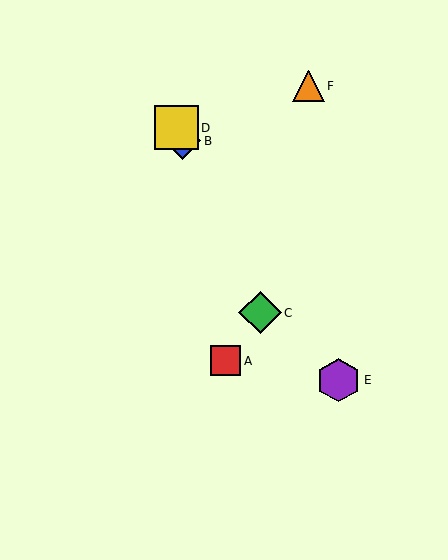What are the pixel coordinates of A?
Object A is at (226, 361).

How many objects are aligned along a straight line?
3 objects (B, C, D) are aligned along a straight line.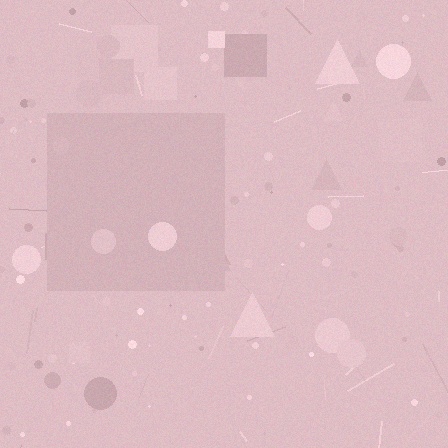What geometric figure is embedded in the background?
A square is embedded in the background.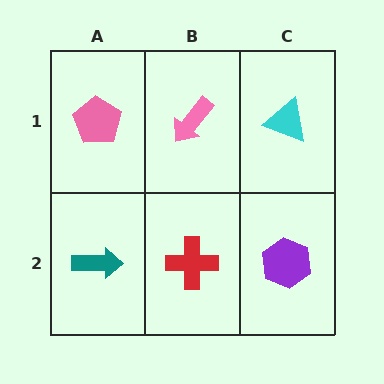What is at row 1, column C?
A cyan triangle.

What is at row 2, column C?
A purple hexagon.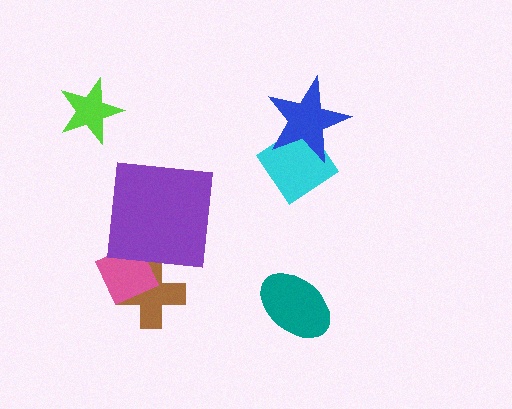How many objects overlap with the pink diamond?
2 objects overlap with the pink diamond.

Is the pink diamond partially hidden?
Yes, it is partially covered by another shape.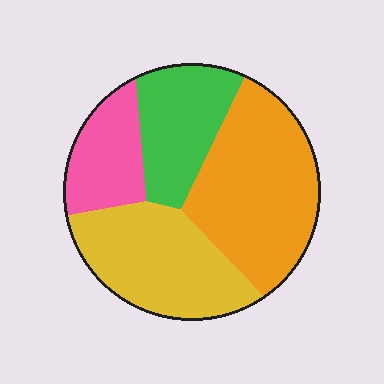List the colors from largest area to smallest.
From largest to smallest: orange, yellow, green, pink.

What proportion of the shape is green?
Green takes up between a sixth and a third of the shape.